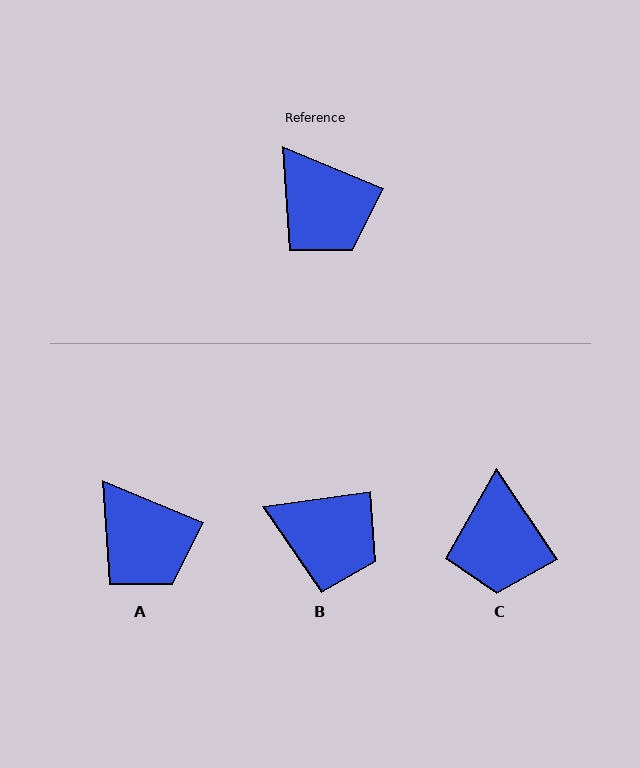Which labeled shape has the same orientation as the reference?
A.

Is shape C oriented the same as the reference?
No, it is off by about 34 degrees.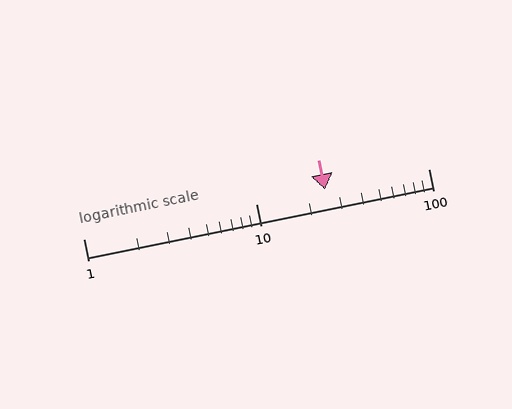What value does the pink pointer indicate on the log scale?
The pointer indicates approximately 25.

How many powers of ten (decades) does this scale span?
The scale spans 2 decades, from 1 to 100.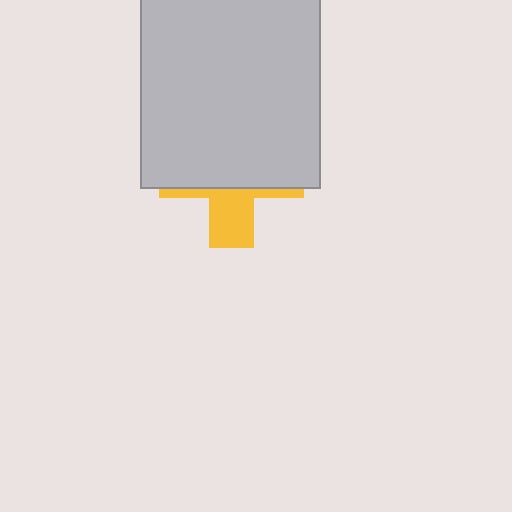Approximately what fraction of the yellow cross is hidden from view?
Roughly 69% of the yellow cross is hidden behind the light gray rectangle.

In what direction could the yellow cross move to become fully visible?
The yellow cross could move down. That would shift it out from behind the light gray rectangle entirely.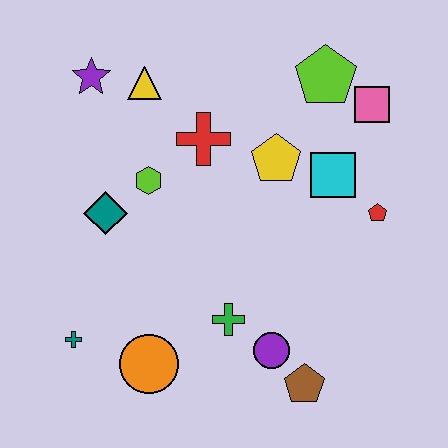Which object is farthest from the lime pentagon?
The teal cross is farthest from the lime pentagon.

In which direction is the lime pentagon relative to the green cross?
The lime pentagon is above the green cross.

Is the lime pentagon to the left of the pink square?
Yes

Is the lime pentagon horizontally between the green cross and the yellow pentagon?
No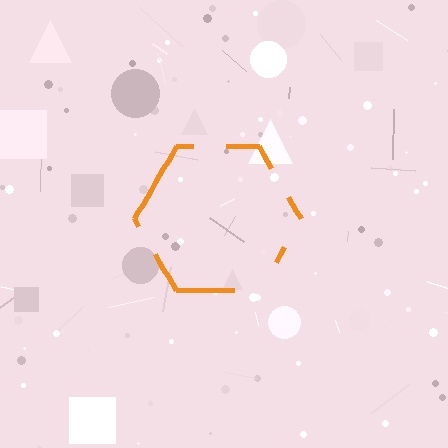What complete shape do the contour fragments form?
The contour fragments form a hexagon.